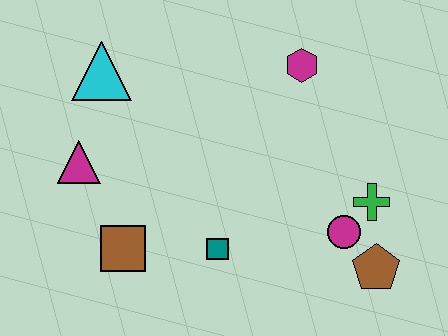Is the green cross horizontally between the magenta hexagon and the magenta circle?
No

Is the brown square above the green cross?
No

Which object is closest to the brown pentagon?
The magenta circle is closest to the brown pentagon.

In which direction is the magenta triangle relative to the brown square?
The magenta triangle is above the brown square.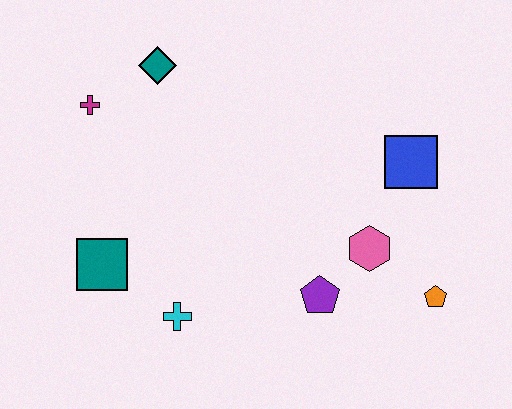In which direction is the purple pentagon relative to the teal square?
The purple pentagon is to the right of the teal square.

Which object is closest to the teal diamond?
The magenta cross is closest to the teal diamond.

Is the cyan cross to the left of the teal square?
No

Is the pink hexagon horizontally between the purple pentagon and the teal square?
No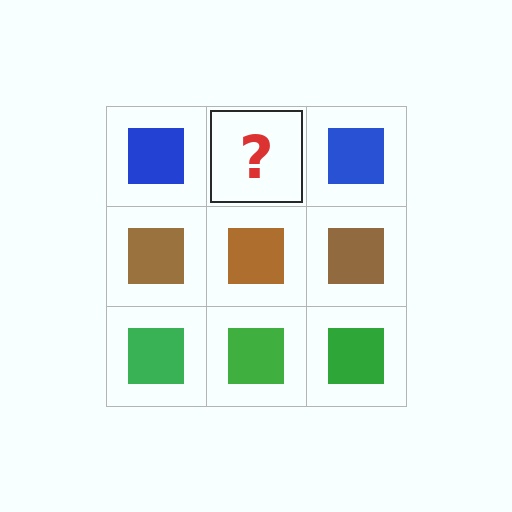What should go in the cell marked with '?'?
The missing cell should contain a blue square.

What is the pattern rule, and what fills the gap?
The rule is that each row has a consistent color. The gap should be filled with a blue square.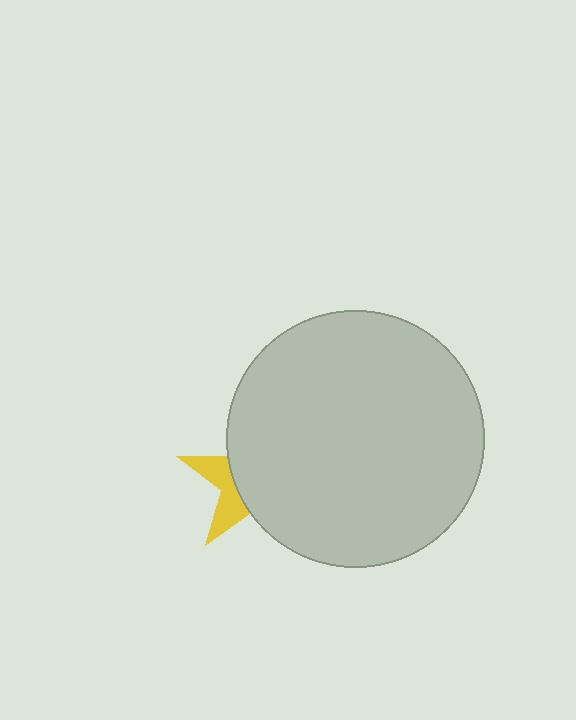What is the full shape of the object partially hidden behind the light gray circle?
The partially hidden object is a yellow star.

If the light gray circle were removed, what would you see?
You would see the complete yellow star.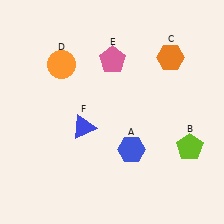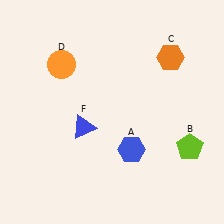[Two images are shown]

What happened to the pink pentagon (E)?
The pink pentagon (E) was removed in Image 2. It was in the top-right area of Image 1.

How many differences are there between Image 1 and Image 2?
There is 1 difference between the two images.